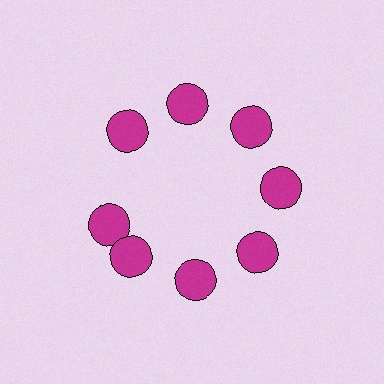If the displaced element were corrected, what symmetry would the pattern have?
It would have 8-fold rotational symmetry — the pattern would map onto itself every 45 degrees.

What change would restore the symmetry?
The symmetry would be restored by rotating it back into even spacing with its neighbors so that all 8 circles sit at equal angles and equal distance from the center.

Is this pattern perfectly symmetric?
No. The 8 magenta circles are arranged in a ring, but one element near the 9 o'clock position is rotated out of alignment along the ring, breaking the 8-fold rotational symmetry.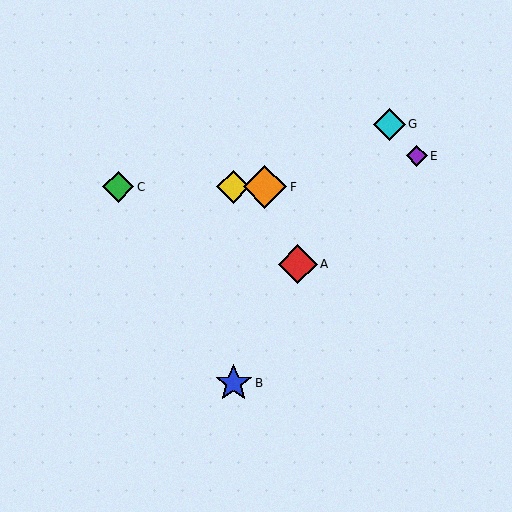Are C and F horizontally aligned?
Yes, both are at y≈187.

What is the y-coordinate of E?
Object E is at y≈156.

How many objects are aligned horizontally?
3 objects (C, D, F) are aligned horizontally.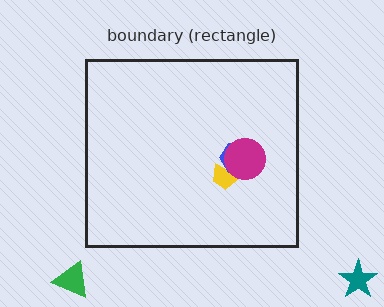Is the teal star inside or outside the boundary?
Outside.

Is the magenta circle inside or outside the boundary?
Inside.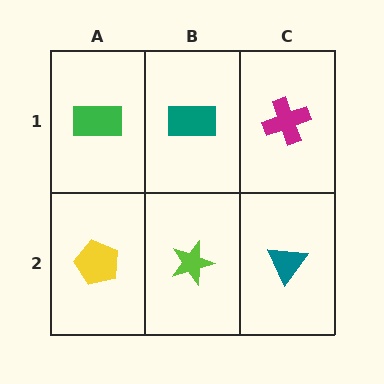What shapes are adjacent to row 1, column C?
A teal triangle (row 2, column C), a teal rectangle (row 1, column B).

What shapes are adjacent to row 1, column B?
A lime star (row 2, column B), a green rectangle (row 1, column A), a magenta cross (row 1, column C).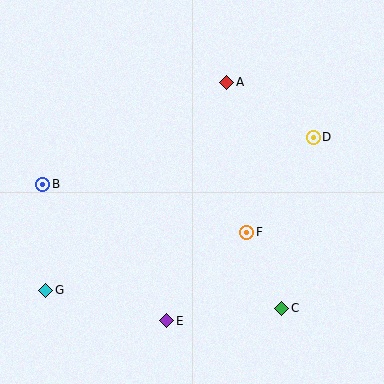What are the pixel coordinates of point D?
Point D is at (313, 137).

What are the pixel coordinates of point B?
Point B is at (43, 184).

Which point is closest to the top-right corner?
Point D is closest to the top-right corner.